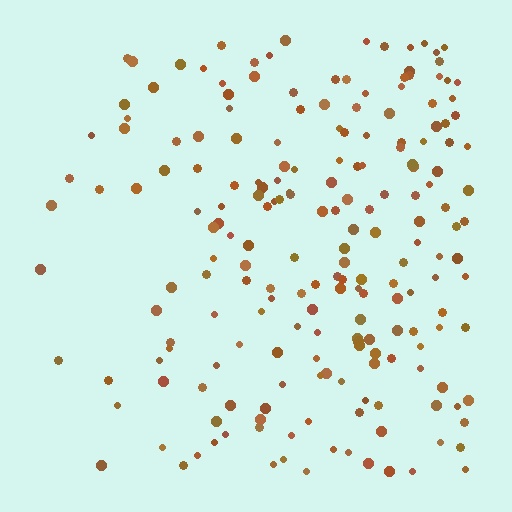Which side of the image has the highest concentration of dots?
The right.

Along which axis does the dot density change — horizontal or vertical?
Horizontal.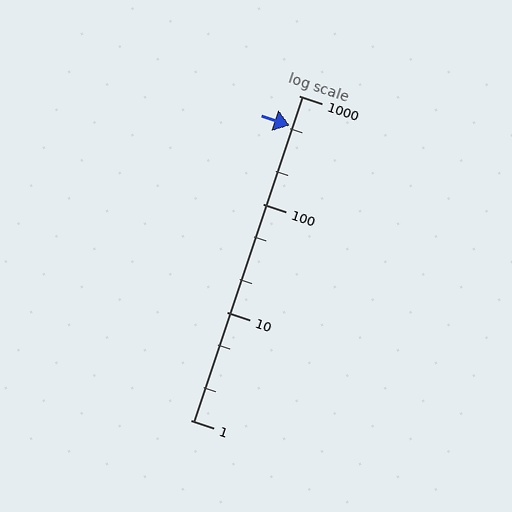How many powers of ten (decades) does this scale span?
The scale spans 3 decades, from 1 to 1000.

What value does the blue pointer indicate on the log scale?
The pointer indicates approximately 530.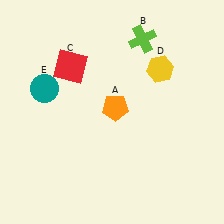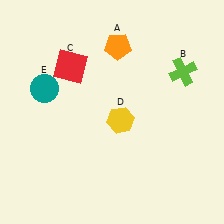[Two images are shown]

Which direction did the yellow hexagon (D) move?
The yellow hexagon (D) moved down.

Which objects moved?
The objects that moved are: the orange pentagon (A), the lime cross (B), the yellow hexagon (D).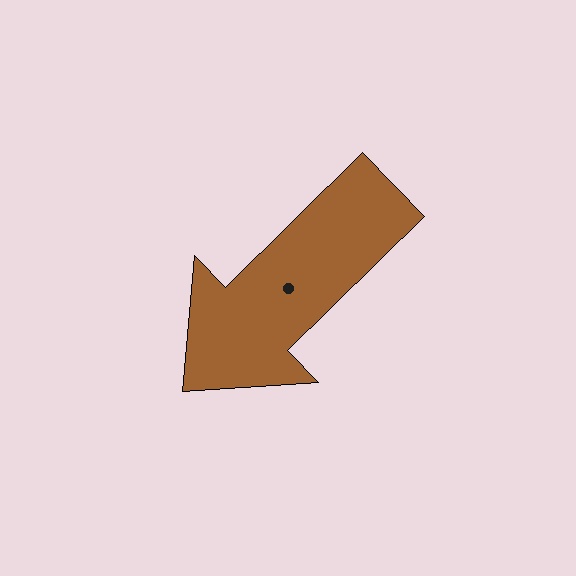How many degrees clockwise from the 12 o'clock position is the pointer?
Approximately 226 degrees.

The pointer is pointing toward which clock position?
Roughly 8 o'clock.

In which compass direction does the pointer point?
Southwest.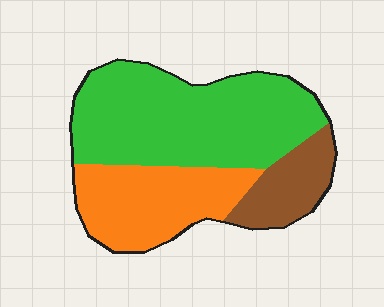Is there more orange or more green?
Green.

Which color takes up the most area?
Green, at roughly 55%.